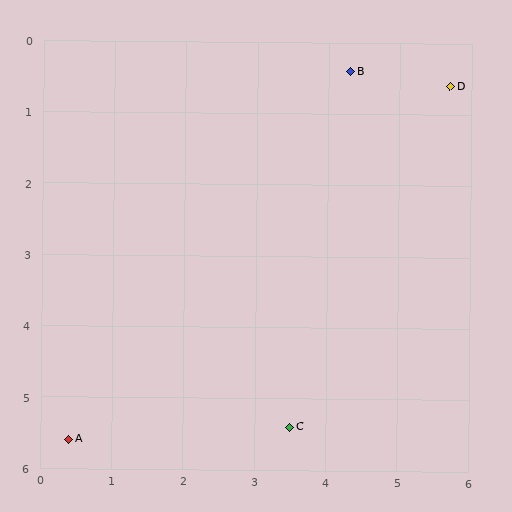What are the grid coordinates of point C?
Point C is at approximately (3.5, 5.4).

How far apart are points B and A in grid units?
Points B and A are about 6.5 grid units apart.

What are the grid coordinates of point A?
Point A is at approximately (0.4, 5.6).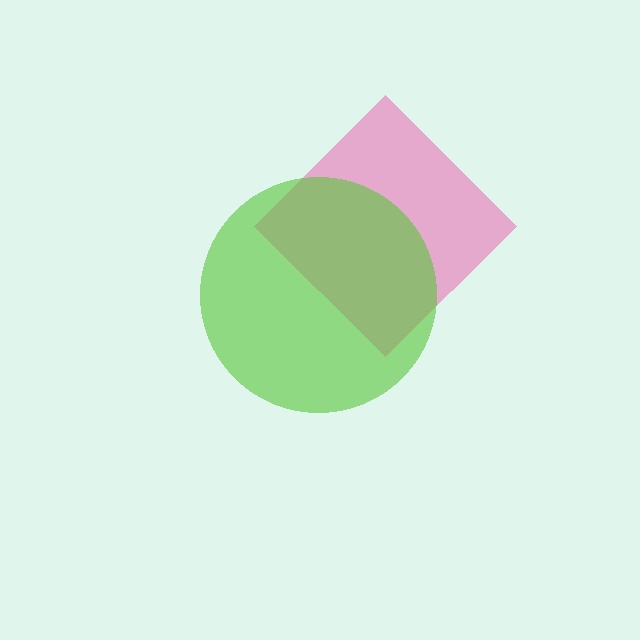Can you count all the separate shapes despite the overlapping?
Yes, there are 2 separate shapes.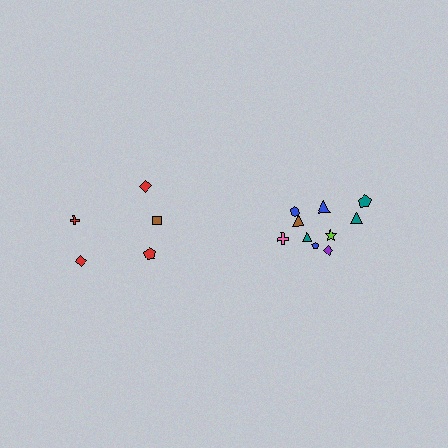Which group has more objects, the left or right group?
The right group.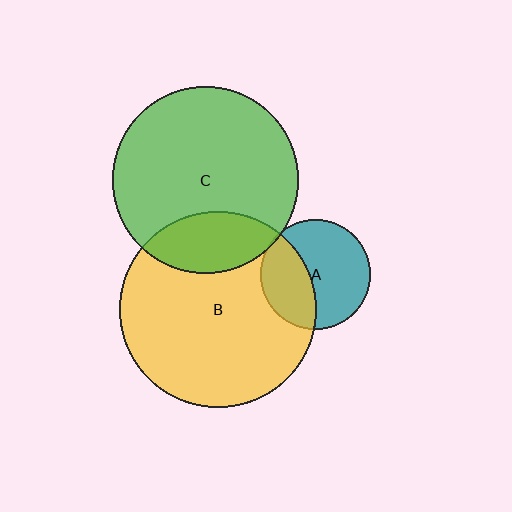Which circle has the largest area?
Circle B (yellow).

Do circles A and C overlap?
Yes.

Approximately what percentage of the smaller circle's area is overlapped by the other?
Approximately 5%.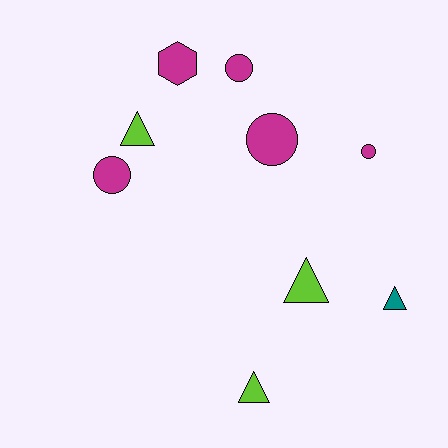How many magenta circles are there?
There are 4 magenta circles.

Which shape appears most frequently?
Circle, with 4 objects.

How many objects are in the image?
There are 9 objects.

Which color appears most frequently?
Magenta, with 5 objects.